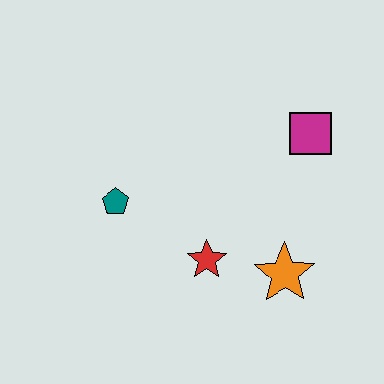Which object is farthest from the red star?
The magenta square is farthest from the red star.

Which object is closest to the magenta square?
The orange star is closest to the magenta square.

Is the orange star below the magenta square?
Yes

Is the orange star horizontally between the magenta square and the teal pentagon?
Yes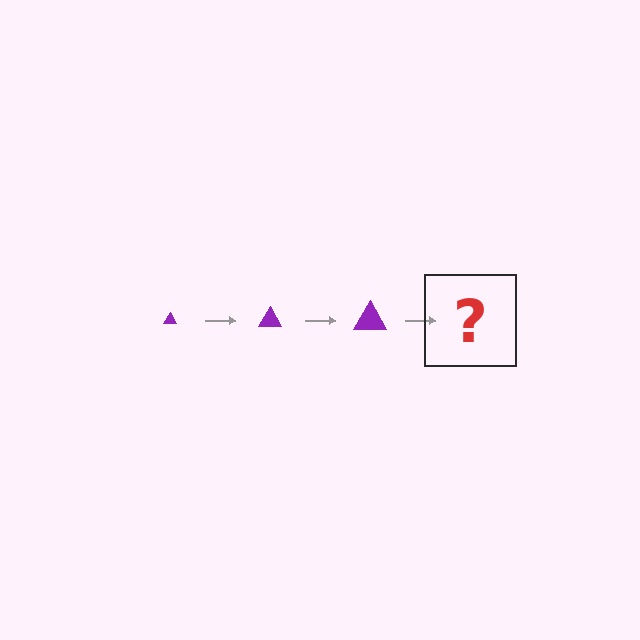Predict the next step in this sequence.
The next step is a purple triangle, larger than the previous one.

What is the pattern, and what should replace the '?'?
The pattern is that the triangle gets progressively larger each step. The '?' should be a purple triangle, larger than the previous one.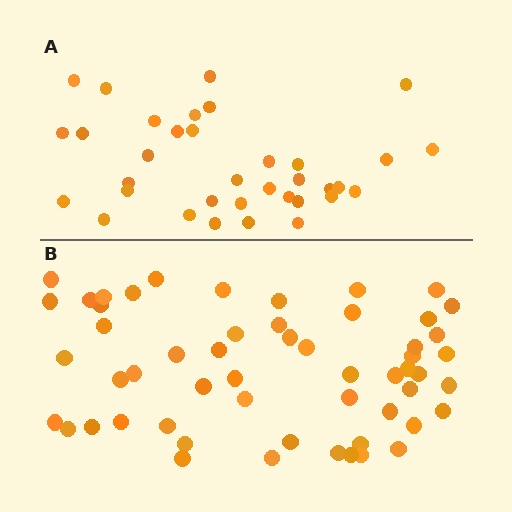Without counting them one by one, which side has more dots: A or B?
Region B (the bottom region) has more dots.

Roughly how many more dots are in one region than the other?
Region B has approximately 20 more dots than region A.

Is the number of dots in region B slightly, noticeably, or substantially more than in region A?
Region B has substantially more. The ratio is roughly 1.6 to 1.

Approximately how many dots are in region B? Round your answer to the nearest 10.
About 60 dots. (The exact count is 55, which rounds to 60.)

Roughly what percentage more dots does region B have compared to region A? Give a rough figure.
About 55% more.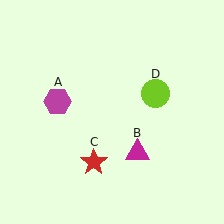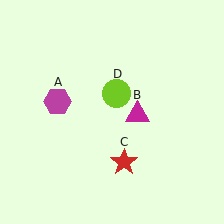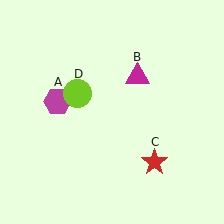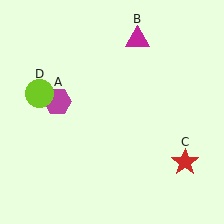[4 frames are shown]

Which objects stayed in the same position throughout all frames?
Magenta hexagon (object A) remained stationary.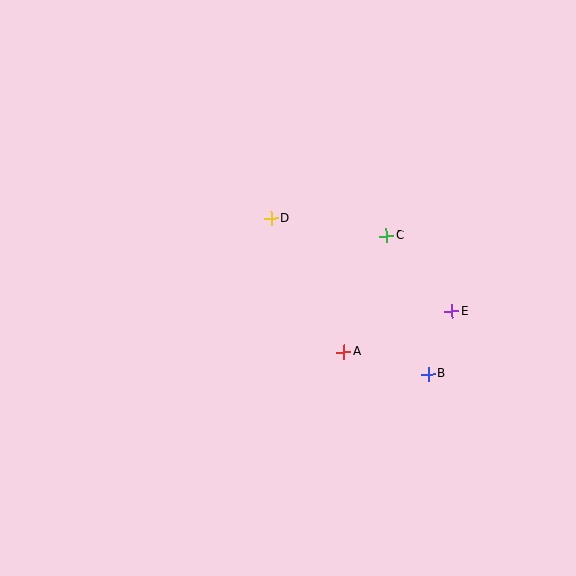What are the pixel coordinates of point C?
Point C is at (387, 236).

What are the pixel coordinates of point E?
Point E is at (452, 311).